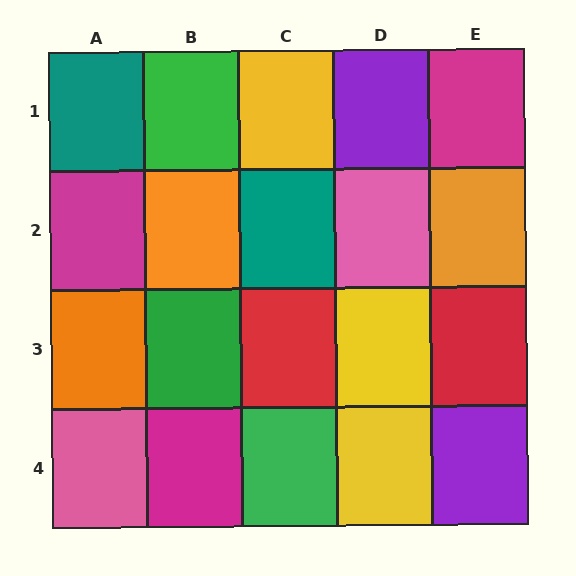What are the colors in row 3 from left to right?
Orange, green, red, yellow, red.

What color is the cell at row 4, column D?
Yellow.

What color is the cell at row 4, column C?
Green.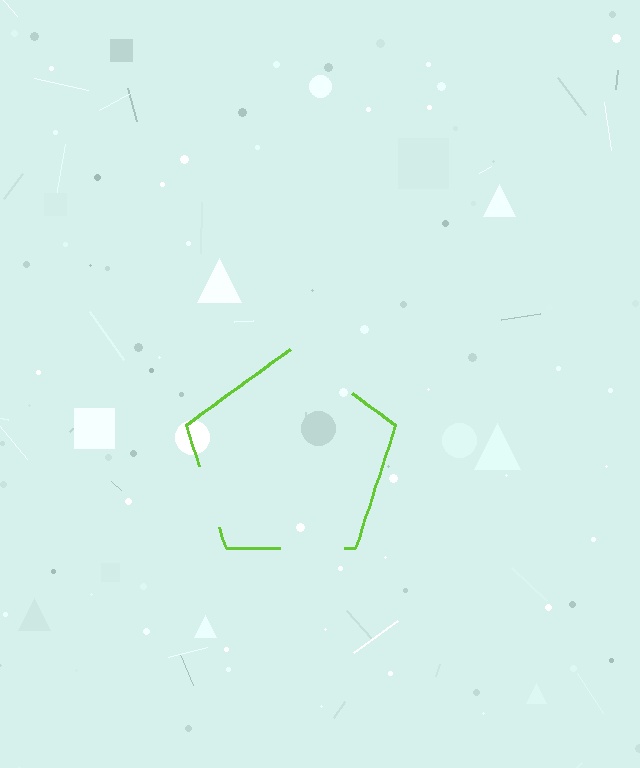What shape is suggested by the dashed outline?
The dashed outline suggests a pentagon.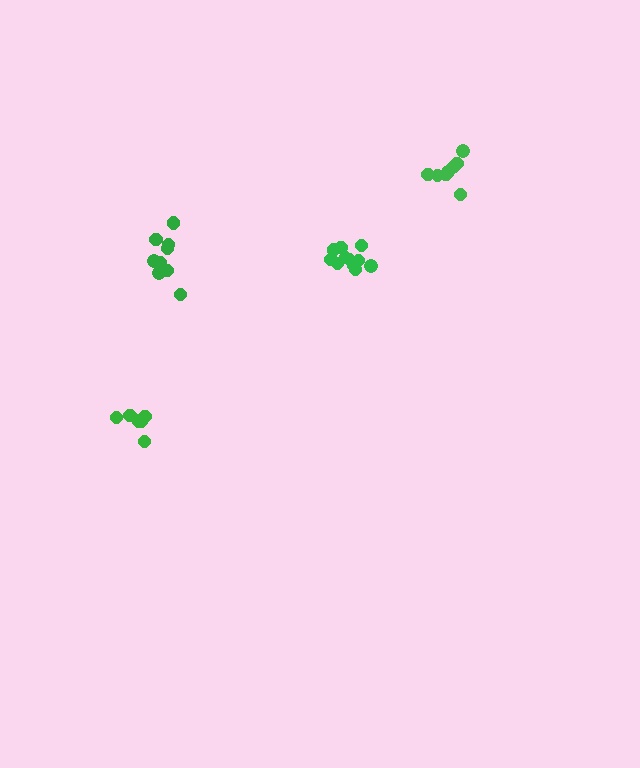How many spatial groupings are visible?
There are 4 spatial groupings.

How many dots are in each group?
Group 1: 9 dots, Group 2: 11 dots, Group 3: 8 dots, Group 4: 8 dots (36 total).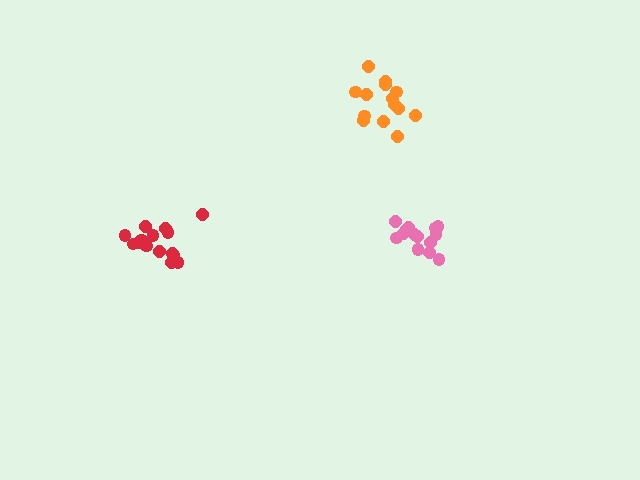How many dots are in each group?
Group 1: 14 dots, Group 2: 15 dots, Group 3: 14 dots (43 total).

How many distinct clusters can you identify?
There are 3 distinct clusters.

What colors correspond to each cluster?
The clusters are colored: pink, red, orange.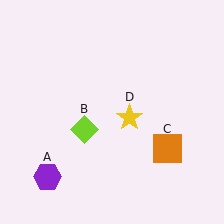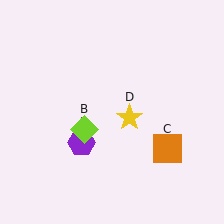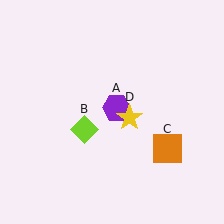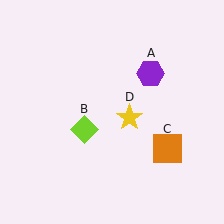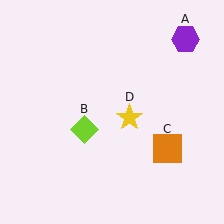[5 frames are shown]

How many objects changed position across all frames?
1 object changed position: purple hexagon (object A).